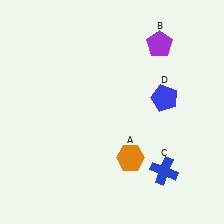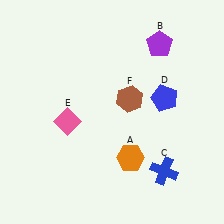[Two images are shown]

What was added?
A pink diamond (E), a brown hexagon (F) were added in Image 2.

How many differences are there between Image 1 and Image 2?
There are 2 differences between the two images.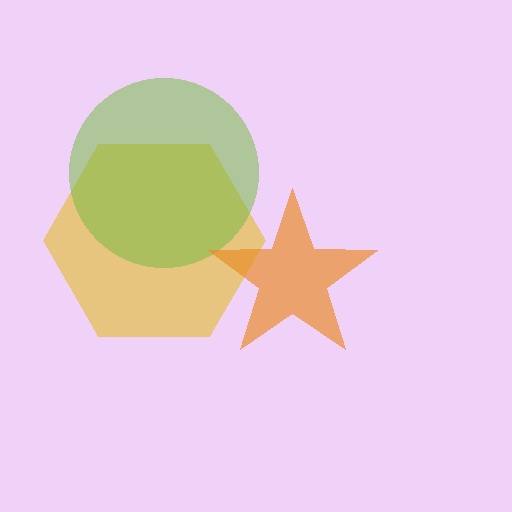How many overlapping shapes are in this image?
There are 3 overlapping shapes in the image.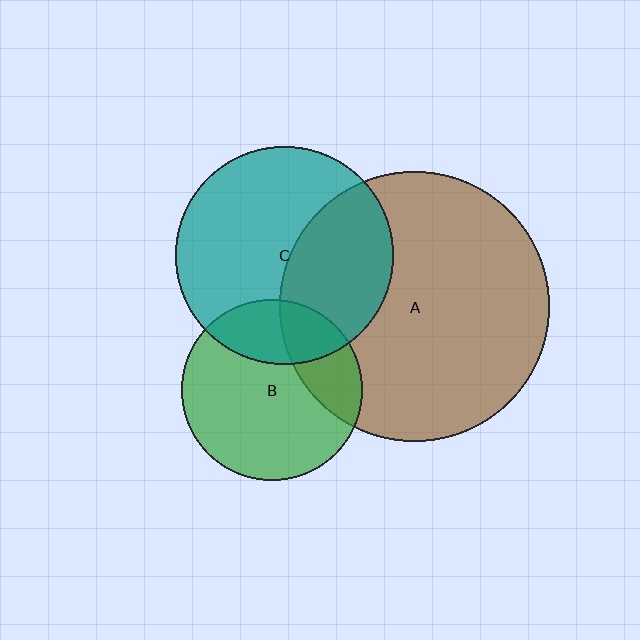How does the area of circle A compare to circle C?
Approximately 1.5 times.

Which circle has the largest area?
Circle A (brown).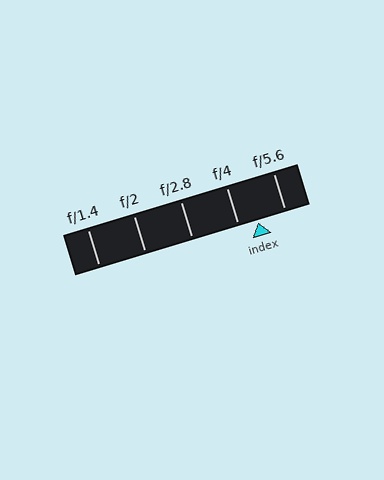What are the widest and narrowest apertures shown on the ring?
The widest aperture shown is f/1.4 and the narrowest is f/5.6.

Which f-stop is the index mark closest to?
The index mark is closest to f/4.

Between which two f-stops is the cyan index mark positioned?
The index mark is between f/4 and f/5.6.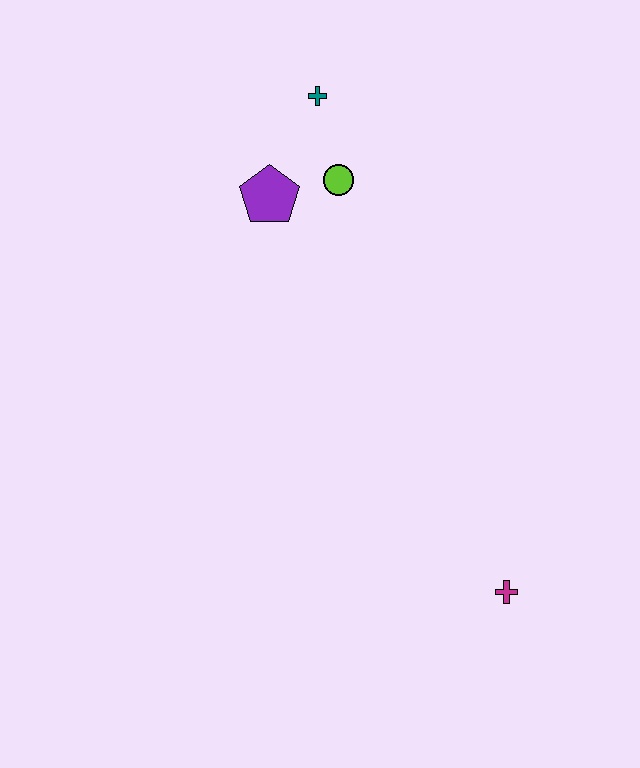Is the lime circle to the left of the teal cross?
No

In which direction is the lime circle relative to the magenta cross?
The lime circle is above the magenta cross.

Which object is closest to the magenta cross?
The lime circle is closest to the magenta cross.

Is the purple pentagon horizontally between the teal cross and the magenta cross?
No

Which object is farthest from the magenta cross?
The teal cross is farthest from the magenta cross.